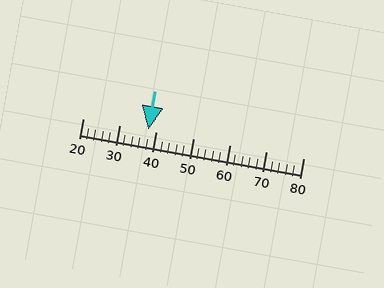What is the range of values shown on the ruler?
The ruler shows values from 20 to 80.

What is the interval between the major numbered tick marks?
The major tick marks are spaced 10 units apart.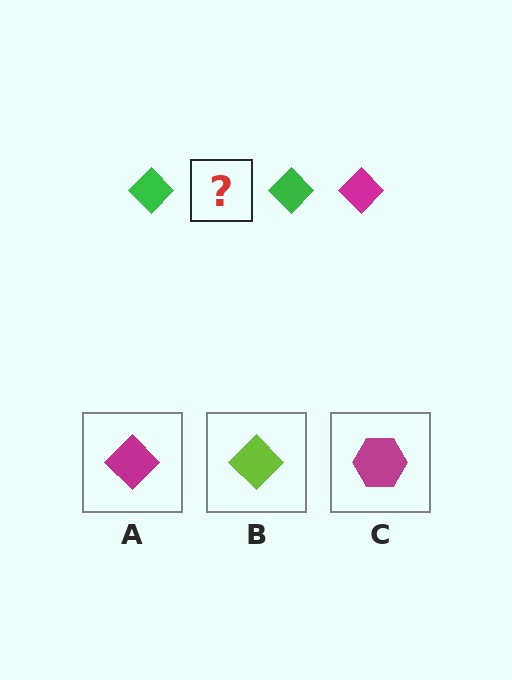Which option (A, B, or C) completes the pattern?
A.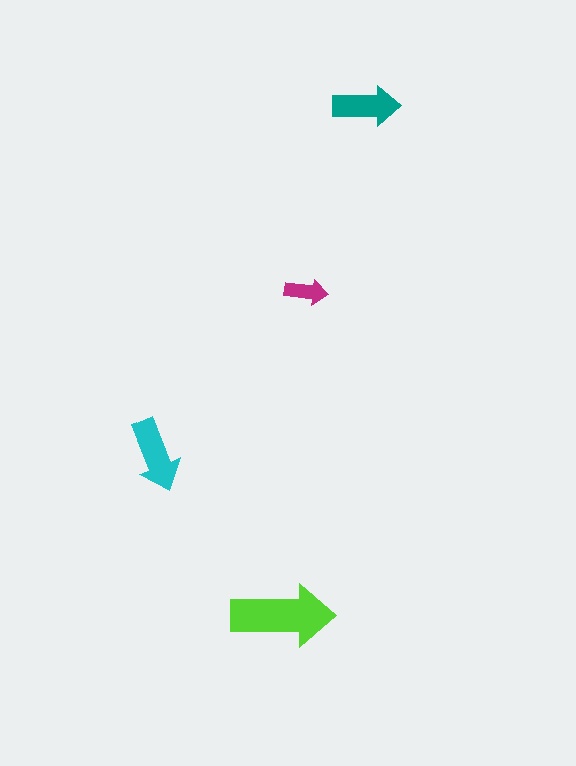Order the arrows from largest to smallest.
the lime one, the cyan one, the teal one, the magenta one.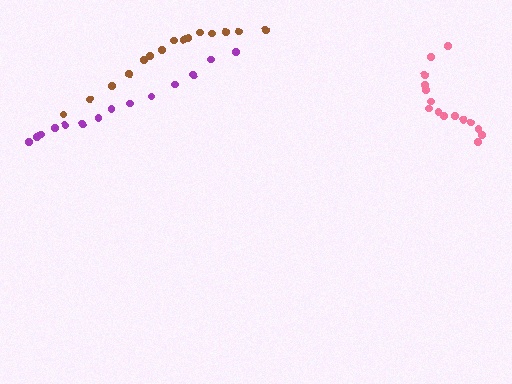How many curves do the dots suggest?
There are 3 distinct paths.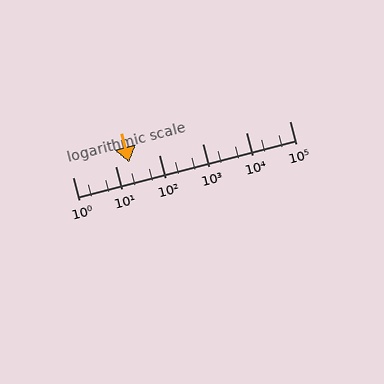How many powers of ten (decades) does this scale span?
The scale spans 5 decades, from 1 to 100000.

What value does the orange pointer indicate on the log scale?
The pointer indicates approximately 20.